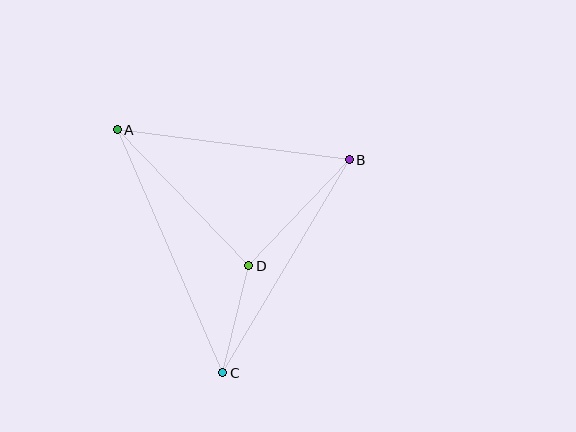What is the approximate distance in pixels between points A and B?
The distance between A and B is approximately 234 pixels.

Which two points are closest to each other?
Points C and D are closest to each other.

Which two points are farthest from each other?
Points A and C are farthest from each other.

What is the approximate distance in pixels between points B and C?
The distance between B and C is approximately 248 pixels.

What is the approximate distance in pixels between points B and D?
The distance between B and D is approximately 146 pixels.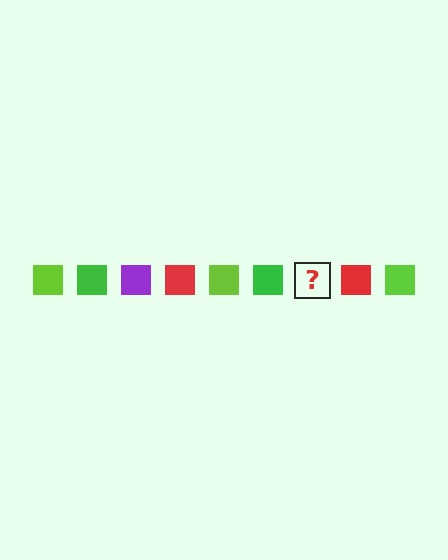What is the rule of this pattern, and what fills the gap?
The rule is that the pattern cycles through lime, green, purple, red squares. The gap should be filled with a purple square.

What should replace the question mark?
The question mark should be replaced with a purple square.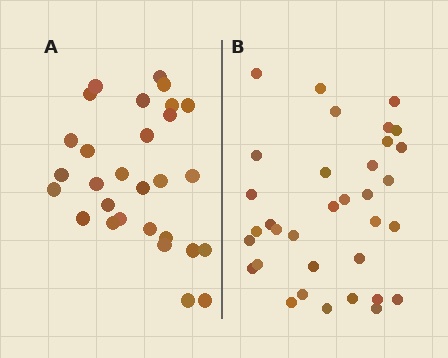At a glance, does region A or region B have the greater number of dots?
Region B (the right region) has more dots.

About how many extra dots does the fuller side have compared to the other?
Region B has about 5 more dots than region A.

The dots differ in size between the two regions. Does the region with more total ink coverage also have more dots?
No. Region A has more total ink coverage because its dots are larger, but region B actually contains more individual dots. Total area can be misleading — the number of items is what matters here.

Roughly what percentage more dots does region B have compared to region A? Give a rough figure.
About 15% more.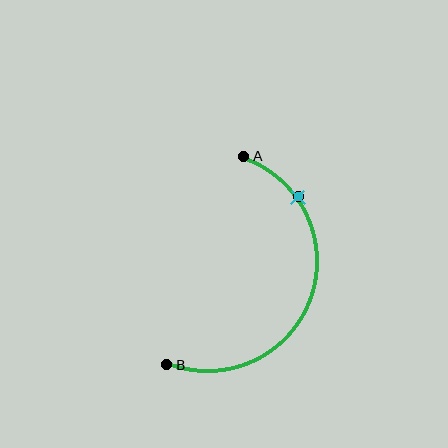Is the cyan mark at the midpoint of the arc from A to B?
No. The cyan mark lies on the arc but is closer to endpoint A. The arc midpoint would be at the point on the curve equidistant along the arc from both A and B.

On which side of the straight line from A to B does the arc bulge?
The arc bulges to the right of the straight line connecting A and B.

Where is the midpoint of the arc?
The arc midpoint is the point on the curve farthest from the straight line joining A and B. It sits to the right of that line.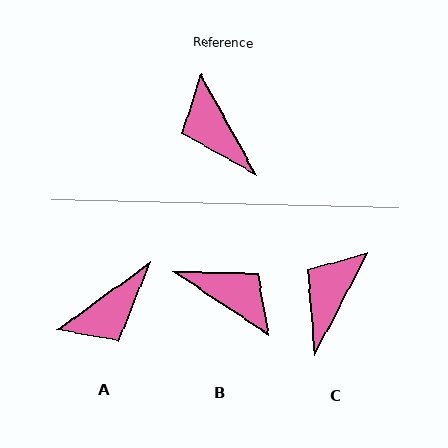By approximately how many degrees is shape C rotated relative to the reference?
Approximately 56 degrees clockwise.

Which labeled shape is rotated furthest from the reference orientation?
B, about 152 degrees away.